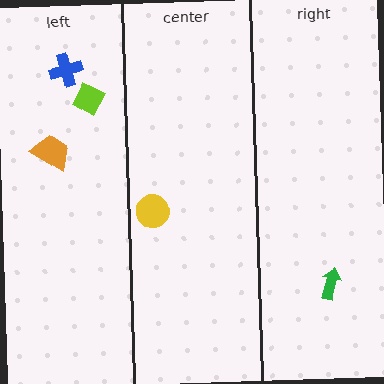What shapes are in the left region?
The orange trapezoid, the lime diamond, the blue cross.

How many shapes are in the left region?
3.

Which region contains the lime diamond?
The left region.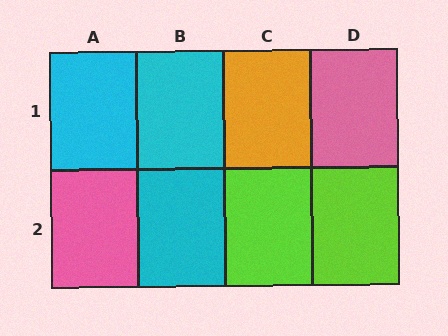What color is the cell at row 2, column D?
Lime.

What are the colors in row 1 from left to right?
Cyan, cyan, orange, pink.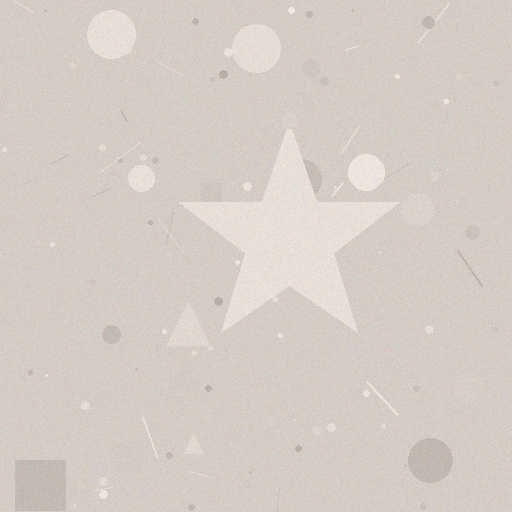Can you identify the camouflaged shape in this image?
The camouflaged shape is a star.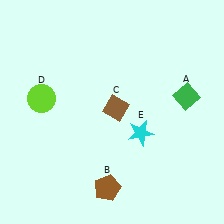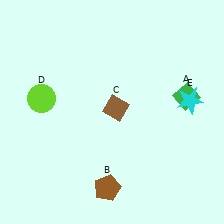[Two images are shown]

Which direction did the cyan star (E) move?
The cyan star (E) moved right.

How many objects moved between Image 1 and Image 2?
1 object moved between the two images.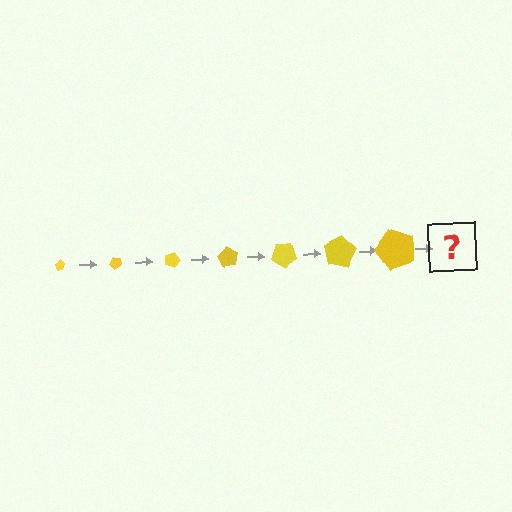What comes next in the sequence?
The next element should be a pentagon, larger than the previous one and rotated 315 degrees from the start.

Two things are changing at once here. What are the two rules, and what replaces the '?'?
The two rules are that the pentagon grows larger each step and it rotates 45 degrees each step. The '?' should be a pentagon, larger than the previous one and rotated 315 degrees from the start.